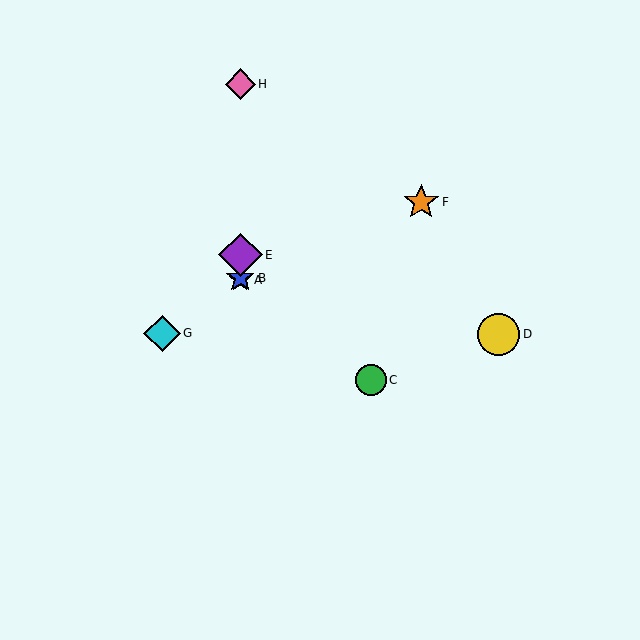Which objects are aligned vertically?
Objects A, B, E, H are aligned vertically.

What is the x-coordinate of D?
Object D is at x≈499.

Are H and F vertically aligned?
No, H is at x≈240 and F is at x≈421.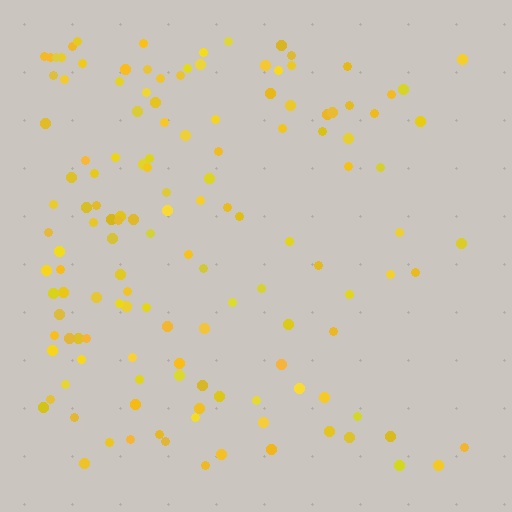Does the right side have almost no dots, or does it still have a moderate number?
Still a moderate number, just noticeably fewer than the left.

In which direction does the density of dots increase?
From right to left, with the left side densest.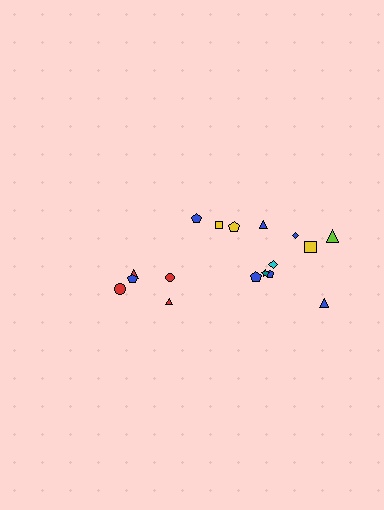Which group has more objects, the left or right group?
The right group.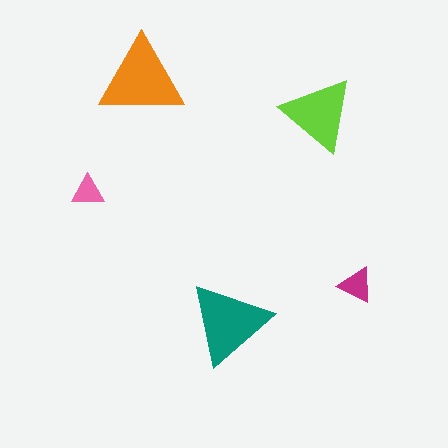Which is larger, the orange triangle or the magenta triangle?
The orange one.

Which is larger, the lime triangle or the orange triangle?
The orange one.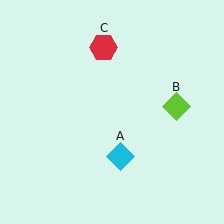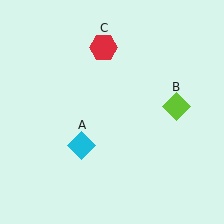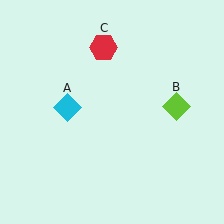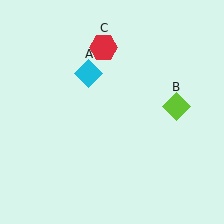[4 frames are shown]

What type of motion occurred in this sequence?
The cyan diamond (object A) rotated clockwise around the center of the scene.